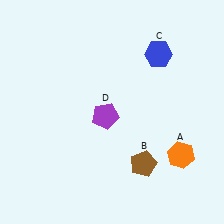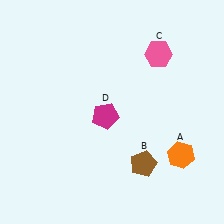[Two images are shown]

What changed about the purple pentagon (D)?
In Image 1, D is purple. In Image 2, it changed to magenta.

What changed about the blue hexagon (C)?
In Image 1, C is blue. In Image 2, it changed to pink.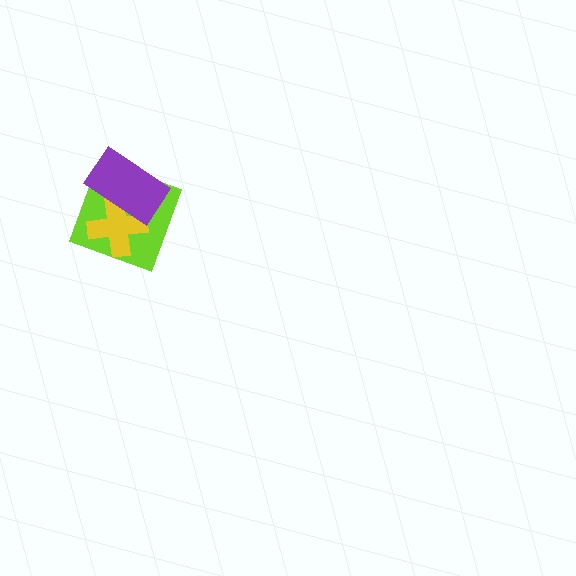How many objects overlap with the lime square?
2 objects overlap with the lime square.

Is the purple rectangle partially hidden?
No, no other shape covers it.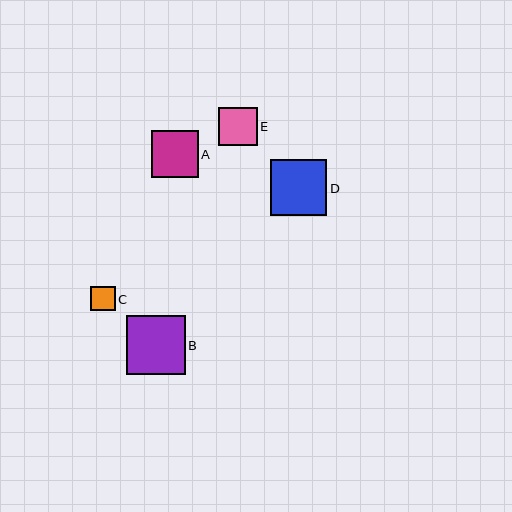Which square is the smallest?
Square C is the smallest with a size of approximately 24 pixels.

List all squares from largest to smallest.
From largest to smallest: B, D, A, E, C.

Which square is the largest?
Square B is the largest with a size of approximately 59 pixels.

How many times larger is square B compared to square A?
Square B is approximately 1.3 times the size of square A.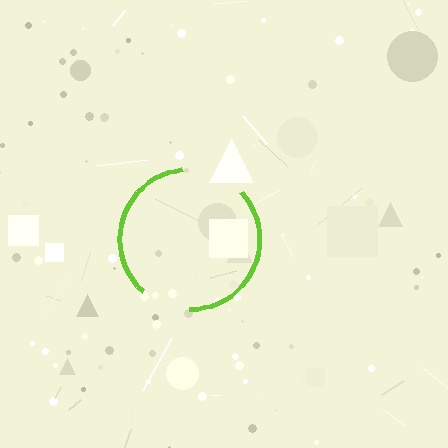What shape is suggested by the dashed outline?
The dashed outline suggests a circle.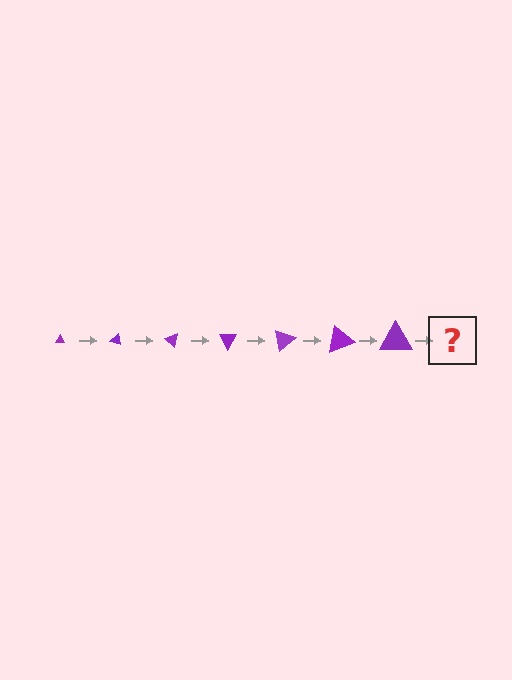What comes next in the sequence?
The next element should be a triangle, larger than the previous one and rotated 140 degrees from the start.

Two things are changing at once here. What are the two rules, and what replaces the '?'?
The two rules are that the triangle grows larger each step and it rotates 20 degrees each step. The '?' should be a triangle, larger than the previous one and rotated 140 degrees from the start.